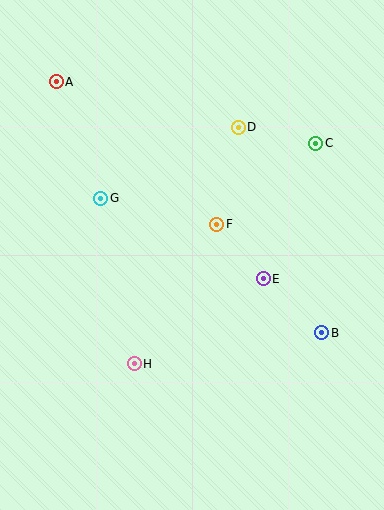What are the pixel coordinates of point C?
Point C is at (316, 143).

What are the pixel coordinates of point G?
Point G is at (101, 198).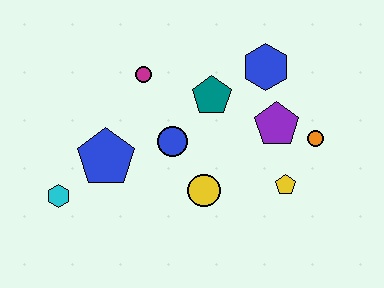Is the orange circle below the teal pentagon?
Yes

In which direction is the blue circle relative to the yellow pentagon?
The blue circle is to the left of the yellow pentagon.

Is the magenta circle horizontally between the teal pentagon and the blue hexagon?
No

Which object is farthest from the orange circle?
The cyan hexagon is farthest from the orange circle.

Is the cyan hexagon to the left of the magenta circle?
Yes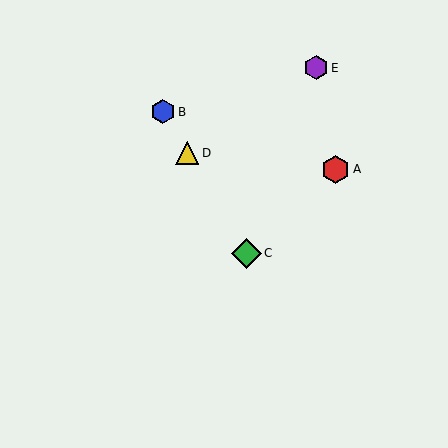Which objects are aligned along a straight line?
Objects B, C, D are aligned along a straight line.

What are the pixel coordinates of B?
Object B is at (163, 112).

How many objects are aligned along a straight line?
3 objects (B, C, D) are aligned along a straight line.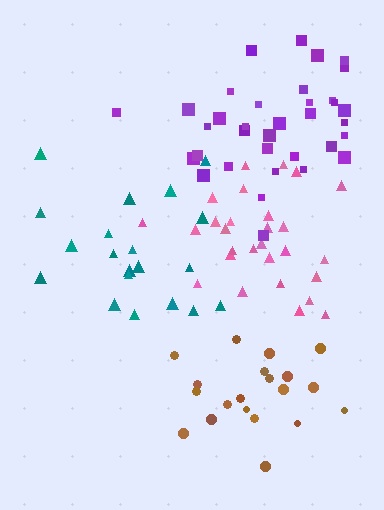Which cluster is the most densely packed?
Pink.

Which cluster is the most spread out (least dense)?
Teal.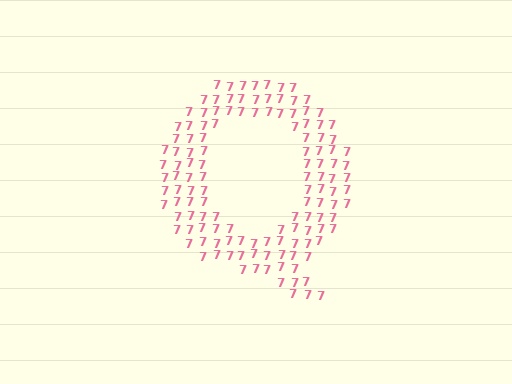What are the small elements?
The small elements are digit 7's.